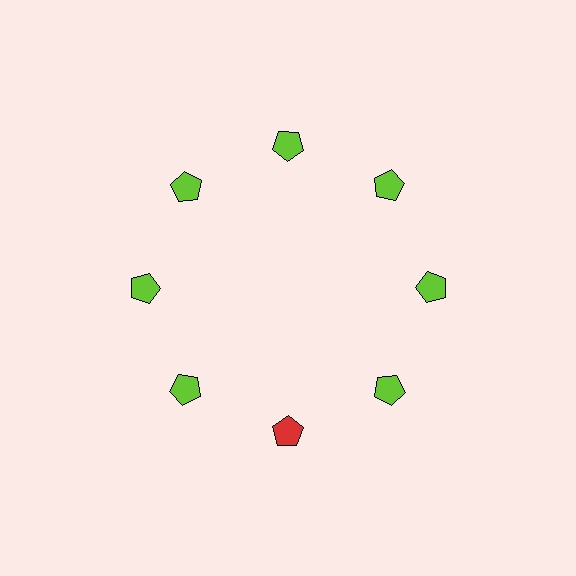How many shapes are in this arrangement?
There are 8 shapes arranged in a ring pattern.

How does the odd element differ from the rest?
It has a different color: red instead of lime.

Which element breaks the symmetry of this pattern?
The red pentagon at roughly the 6 o'clock position breaks the symmetry. All other shapes are lime pentagons.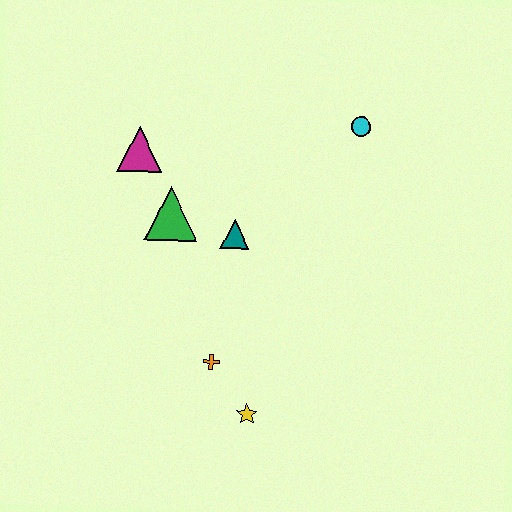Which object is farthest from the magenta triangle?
The yellow star is farthest from the magenta triangle.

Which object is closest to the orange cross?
The yellow star is closest to the orange cross.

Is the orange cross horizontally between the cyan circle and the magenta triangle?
Yes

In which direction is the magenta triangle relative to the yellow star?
The magenta triangle is above the yellow star.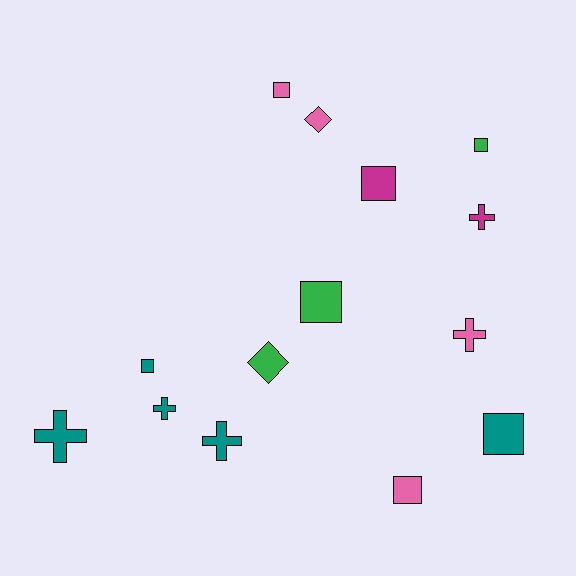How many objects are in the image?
There are 14 objects.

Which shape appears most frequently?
Square, with 7 objects.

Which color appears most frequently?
Teal, with 5 objects.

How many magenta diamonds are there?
There are no magenta diamonds.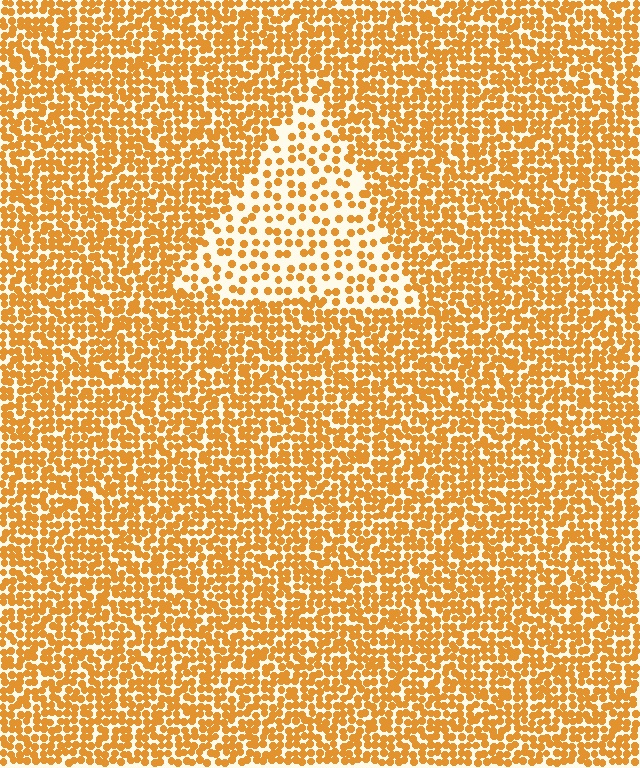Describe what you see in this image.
The image contains small orange elements arranged at two different densities. A triangle-shaped region is visible where the elements are less densely packed than the surrounding area.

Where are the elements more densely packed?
The elements are more densely packed outside the triangle boundary.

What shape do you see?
I see a triangle.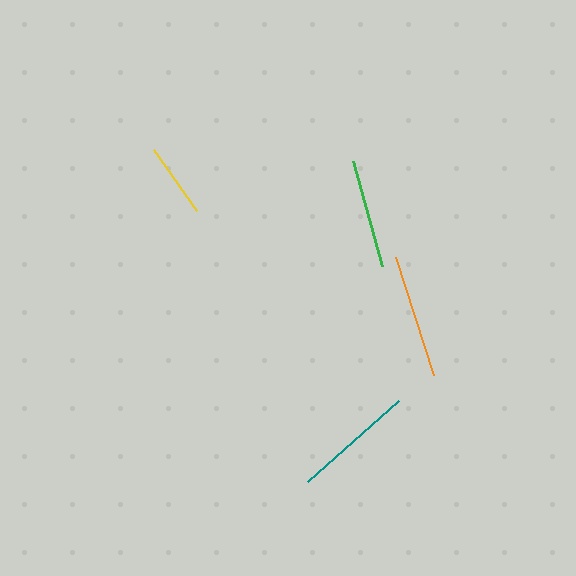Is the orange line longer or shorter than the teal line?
The orange line is longer than the teal line.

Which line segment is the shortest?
The yellow line is the shortest at approximately 75 pixels.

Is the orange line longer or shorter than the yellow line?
The orange line is longer than the yellow line.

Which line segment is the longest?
The orange line is the longest at approximately 124 pixels.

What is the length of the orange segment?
The orange segment is approximately 124 pixels long.